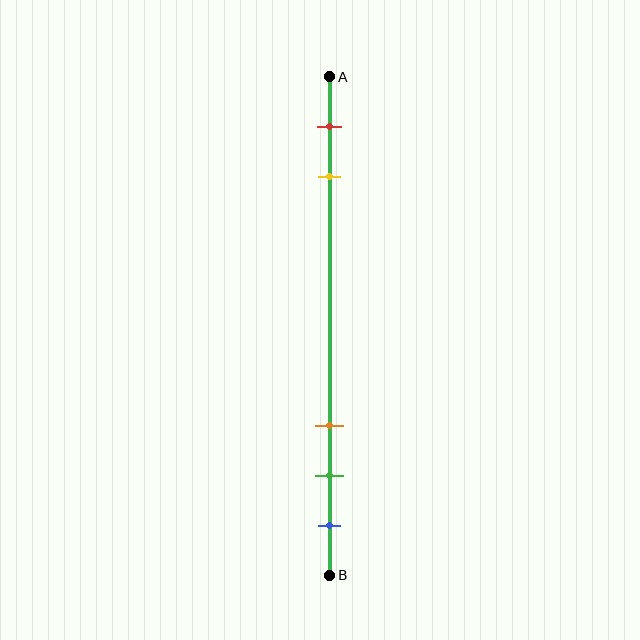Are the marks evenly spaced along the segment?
No, the marks are not evenly spaced.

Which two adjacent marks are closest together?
The green and blue marks are the closest adjacent pair.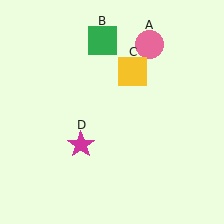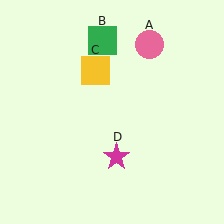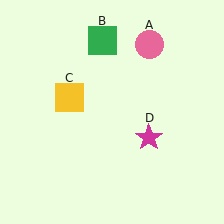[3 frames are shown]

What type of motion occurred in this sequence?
The yellow square (object C), magenta star (object D) rotated counterclockwise around the center of the scene.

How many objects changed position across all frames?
2 objects changed position: yellow square (object C), magenta star (object D).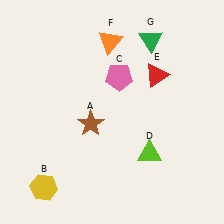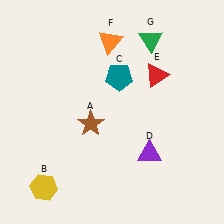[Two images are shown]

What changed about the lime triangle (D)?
In Image 1, D is lime. In Image 2, it changed to purple.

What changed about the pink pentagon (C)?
In Image 1, C is pink. In Image 2, it changed to teal.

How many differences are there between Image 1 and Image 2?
There are 2 differences between the two images.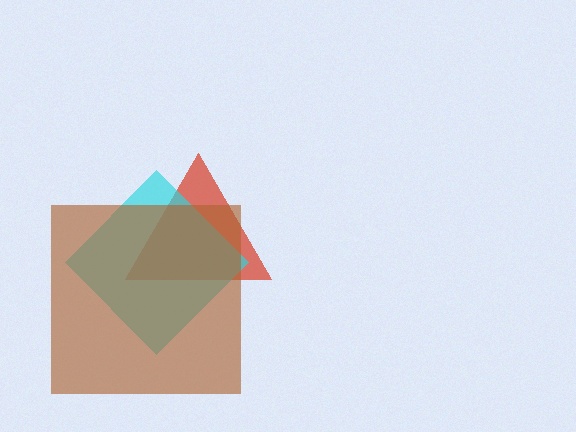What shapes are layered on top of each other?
The layered shapes are: a red triangle, a cyan diamond, a brown square.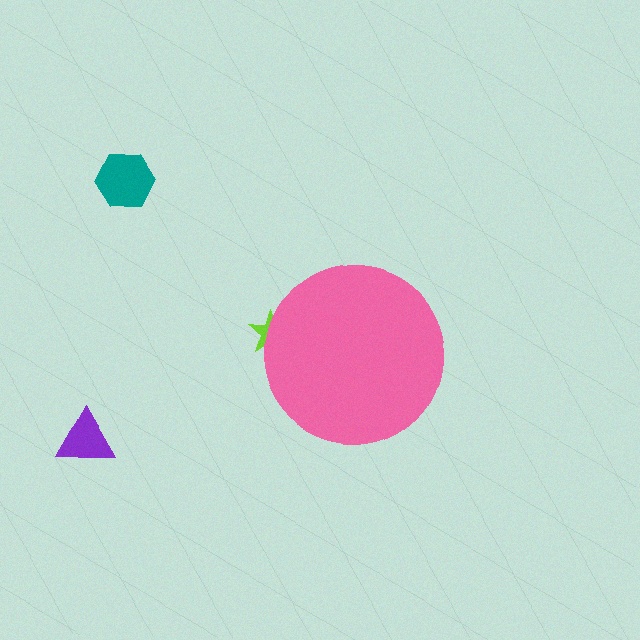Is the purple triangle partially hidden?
No, the purple triangle is fully visible.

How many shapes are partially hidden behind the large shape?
1 shape is partially hidden.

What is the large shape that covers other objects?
A pink circle.